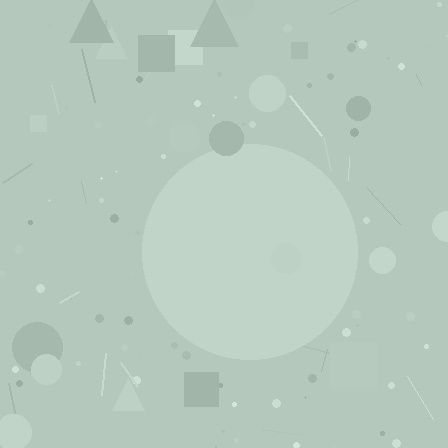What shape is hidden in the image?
A circle is hidden in the image.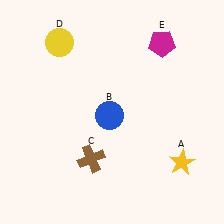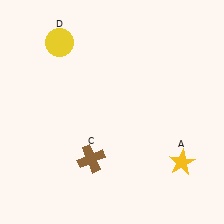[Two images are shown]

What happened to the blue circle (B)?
The blue circle (B) was removed in Image 2. It was in the bottom-left area of Image 1.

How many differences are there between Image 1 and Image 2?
There are 2 differences between the two images.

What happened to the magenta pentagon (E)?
The magenta pentagon (E) was removed in Image 2. It was in the top-right area of Image 1.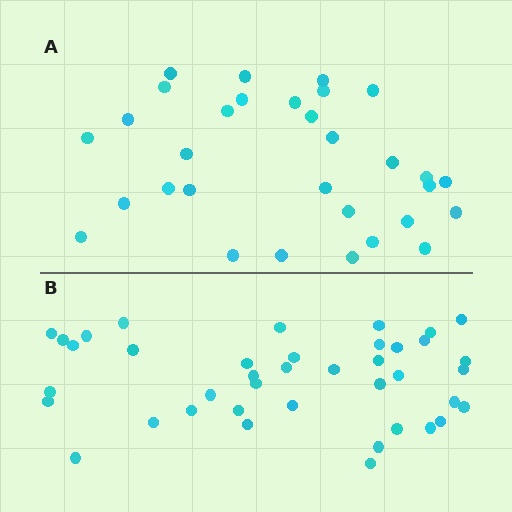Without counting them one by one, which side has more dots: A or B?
Region B (the bottom region) has more dots.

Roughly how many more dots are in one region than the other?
Region B has roughly 8 or so more dots than region A.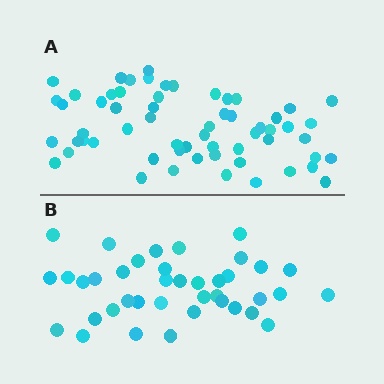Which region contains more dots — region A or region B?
Region A (the top region) has more dots.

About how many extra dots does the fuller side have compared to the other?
Region A has approximately 20 more dots than region B.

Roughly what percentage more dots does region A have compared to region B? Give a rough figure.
About 55% more.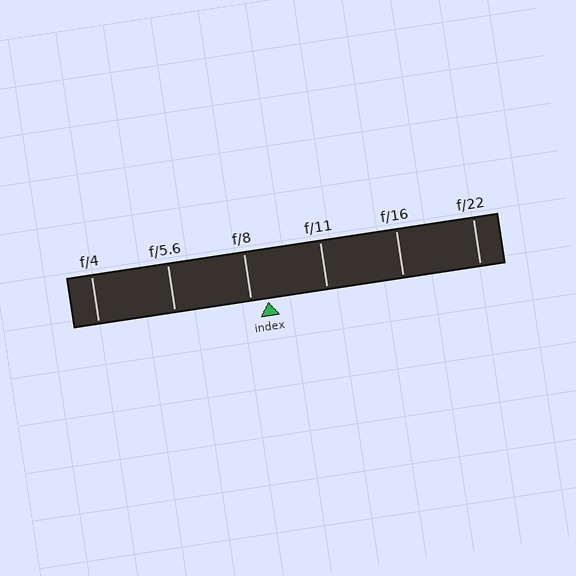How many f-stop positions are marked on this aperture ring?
There are 6 f-stop positions marked.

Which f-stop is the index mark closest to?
The index mark is closest to f/8.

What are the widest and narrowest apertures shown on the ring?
The widest aperture shown is f/4 and the narrowest is f/22.